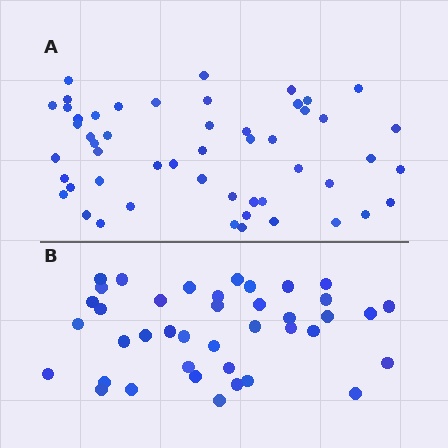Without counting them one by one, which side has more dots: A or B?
Region A (the top region) has more dots.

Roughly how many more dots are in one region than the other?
Region A has roughly 12 or so more dots than region B.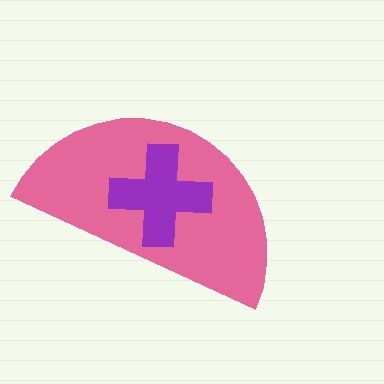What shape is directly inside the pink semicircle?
The purple cross.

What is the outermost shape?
The pink semicircle.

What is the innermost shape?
The purple cross.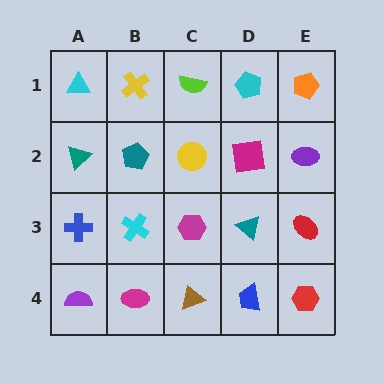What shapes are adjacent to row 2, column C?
A lime semicircle (row 1, column C), a magenta hexagon (row 3, column C), a teal pentagon (row 2, column B), a magenta square (row 2, column D).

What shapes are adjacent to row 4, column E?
A red ellipse (row 3, column E), a blue trapezoid (row 4, column D).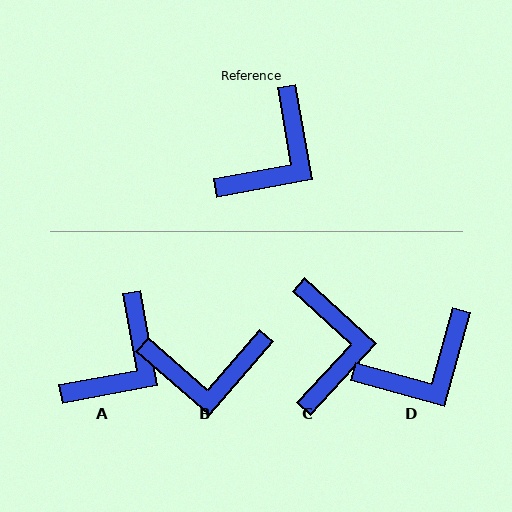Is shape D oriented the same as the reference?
No, it is off by about 26 degrees.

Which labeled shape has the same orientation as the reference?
A.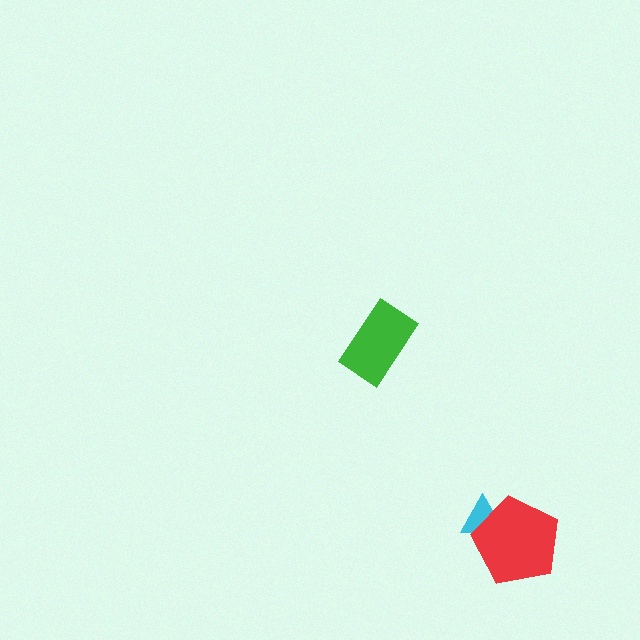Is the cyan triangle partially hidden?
Yes, it is partially covered by another shape.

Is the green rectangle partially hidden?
No, no other shape covers it.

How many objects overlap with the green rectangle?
0 objects overlap with the green rectangle.